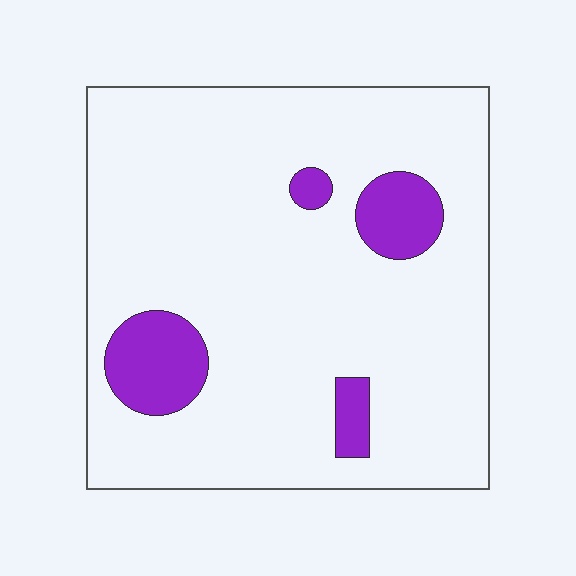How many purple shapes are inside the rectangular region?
4.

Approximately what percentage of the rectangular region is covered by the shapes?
Approximately 10%.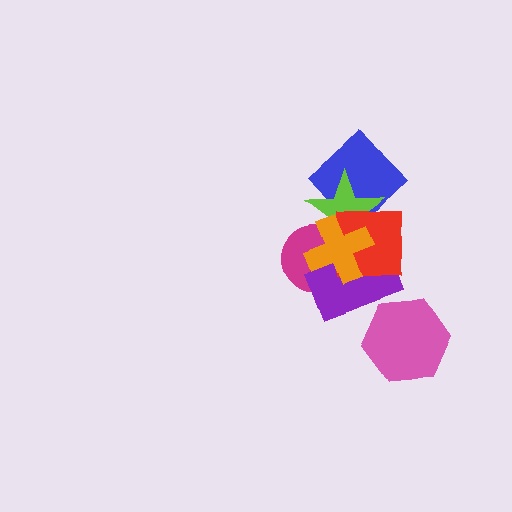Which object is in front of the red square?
The orange cross is in front of the red square.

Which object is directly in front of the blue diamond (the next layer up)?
The lime star is directly in front of the blue diamond.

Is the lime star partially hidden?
Yes, it is partially covered by another shape.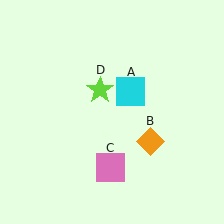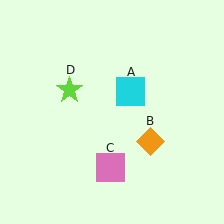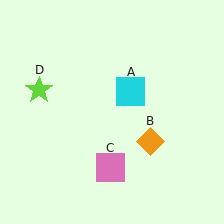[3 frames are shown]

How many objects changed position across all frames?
1 object changed position: lime star (object D).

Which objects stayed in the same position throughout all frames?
Cyan square (object A) and orange diamond (object B) and pink square (object C) remained stationary.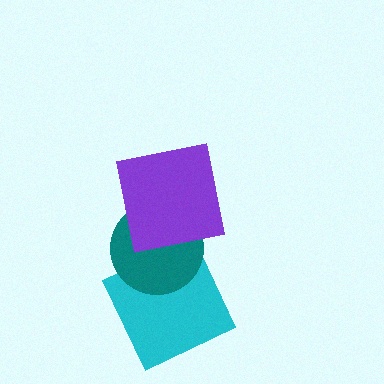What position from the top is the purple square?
The purple square is 1st from the top.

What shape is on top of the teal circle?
The purple square is on top of the teal circle.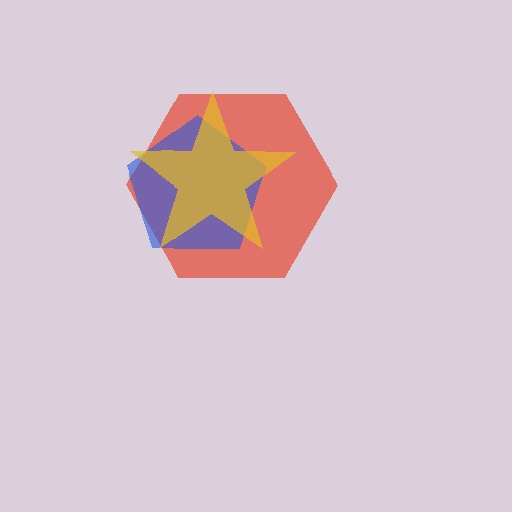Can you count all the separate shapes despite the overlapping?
Yes, there are 3 separate shapes.